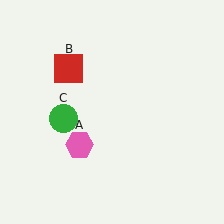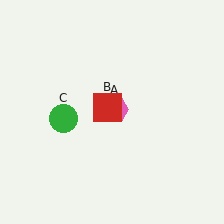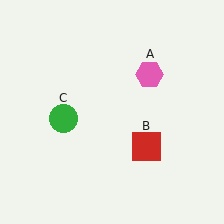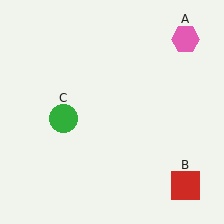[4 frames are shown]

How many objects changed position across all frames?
2 objects changed position: pink hexagon (object A), red square (object B).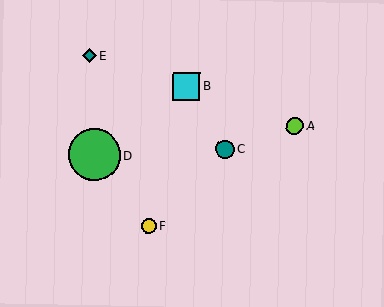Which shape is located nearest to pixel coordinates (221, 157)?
The teal circle (labeled C) at (225, 149) is nearest to that location.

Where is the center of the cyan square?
The center of the cyan square is at (186, 86).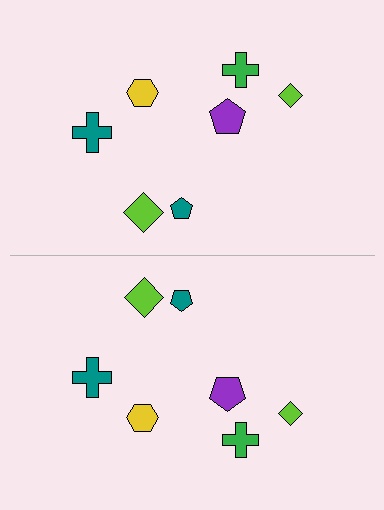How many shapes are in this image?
There are 14 shapes in this image.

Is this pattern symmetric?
Yes, this pattern has bilateral (reflection) symmetry.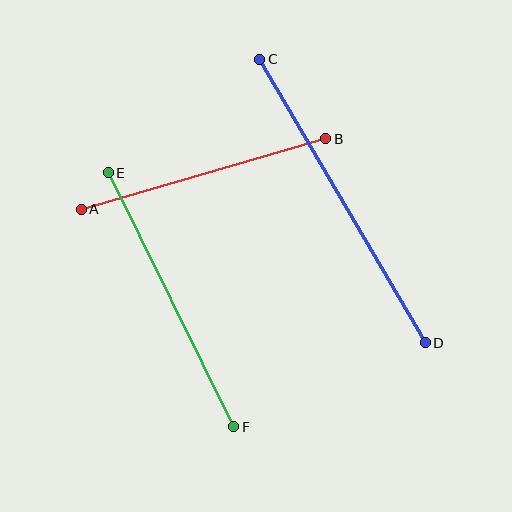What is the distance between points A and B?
The distance is approximately 254 pixels.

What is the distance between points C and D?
The distance is approximately 328 pixels.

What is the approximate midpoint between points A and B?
The midpoint is at approximately (203, 174) pixels.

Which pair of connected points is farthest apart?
Points C and D are farthest apart.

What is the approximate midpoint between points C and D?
The midpoint is at approximately (342, 201) pixels.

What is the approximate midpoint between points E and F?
The midpoint is at approximately (171, 300) pixels.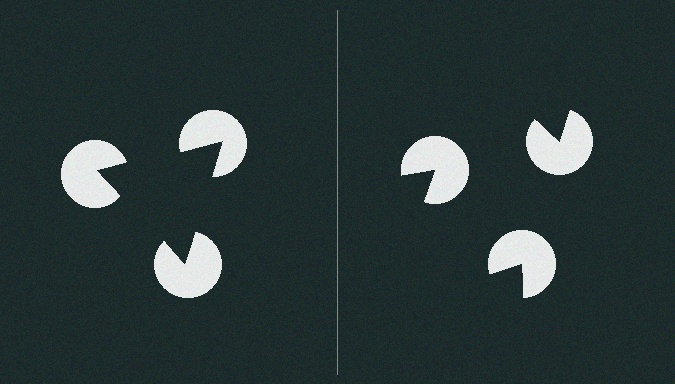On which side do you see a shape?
An illusory triangle appears on the left side. On the right side the wedge cuts are rotated, so no coherent shape forms.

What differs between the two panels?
The pac-man discs are positioned identically on both sides; only the wedge orientations differ. On the left they align to a triangle; on the right they are misaligned.